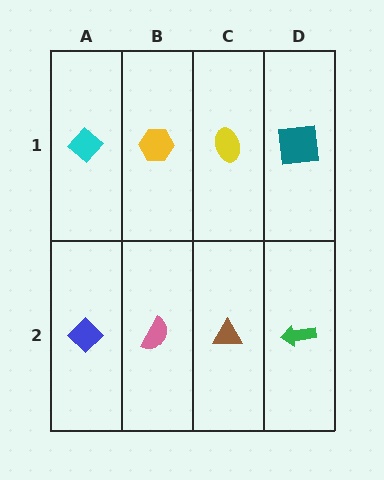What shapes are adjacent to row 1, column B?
A pink semicircle (row 2, column B), a cyan diamond (row 1, column A), a yellow ellipse (row 1, column C).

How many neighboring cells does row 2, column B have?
3.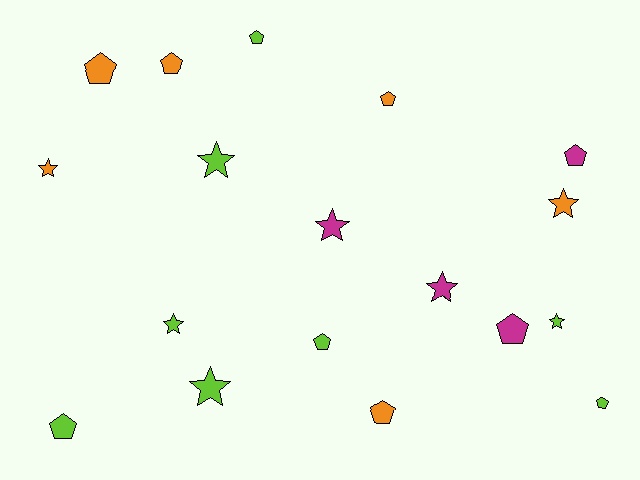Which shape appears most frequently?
Pentagon, with 10 objects.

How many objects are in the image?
There are 18 objects.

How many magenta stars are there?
There are 2 magenta stars.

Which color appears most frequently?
Lime, with 8 objects.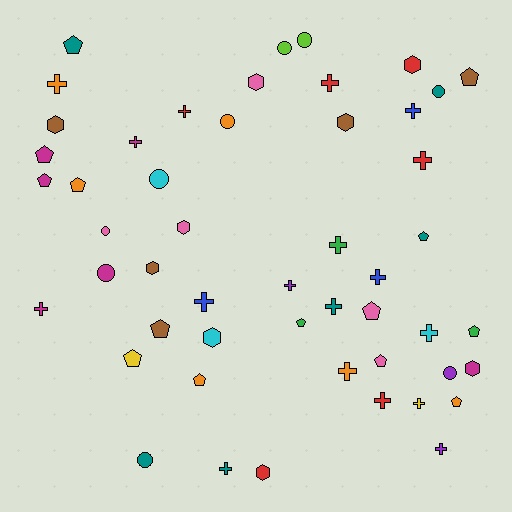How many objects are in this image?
There are 50 objects.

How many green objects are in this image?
There are 3 green objects.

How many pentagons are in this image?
There are 14 pentagons.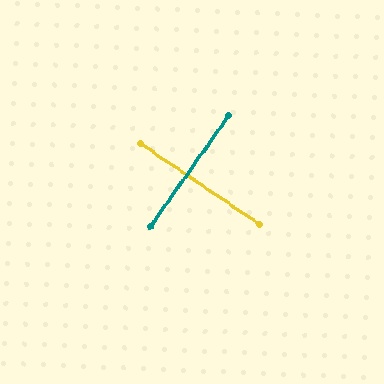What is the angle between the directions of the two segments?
Approximately 89 degrees.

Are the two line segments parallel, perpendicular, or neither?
Perpendicular — they meet at approximately 89°.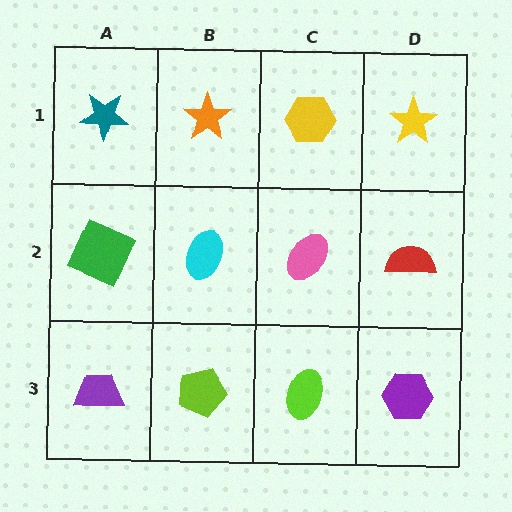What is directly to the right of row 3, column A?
A lime pentagon.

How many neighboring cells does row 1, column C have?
3.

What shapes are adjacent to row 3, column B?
A cyan ellipse (row 2, column B), a purple trapezoid (row 3, column A), a lime ellipse (row 3, column C).